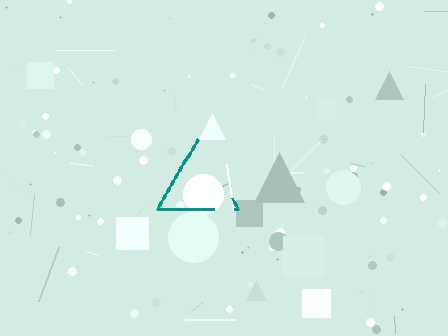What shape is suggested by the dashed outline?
The dashed outline suggests a triangle.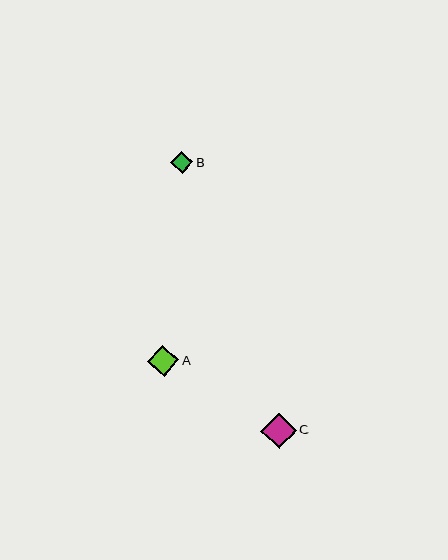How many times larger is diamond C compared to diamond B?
Diamond C is approximately 1.6 times the size of diamond B.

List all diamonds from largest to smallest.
From largest to smallest: C, A, B.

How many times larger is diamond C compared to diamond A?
Diamond C is approximately 1.2 times the size of diamond A.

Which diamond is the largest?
Diamond C is the largest with a size of approximately 36 pixels.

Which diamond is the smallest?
Diamond B is the smallest with a size of approximately 22 pixels.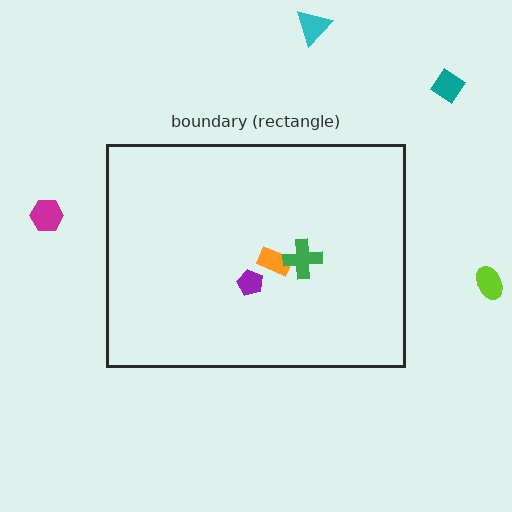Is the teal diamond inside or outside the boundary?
Outside.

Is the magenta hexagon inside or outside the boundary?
Outside.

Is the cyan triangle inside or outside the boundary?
Outside.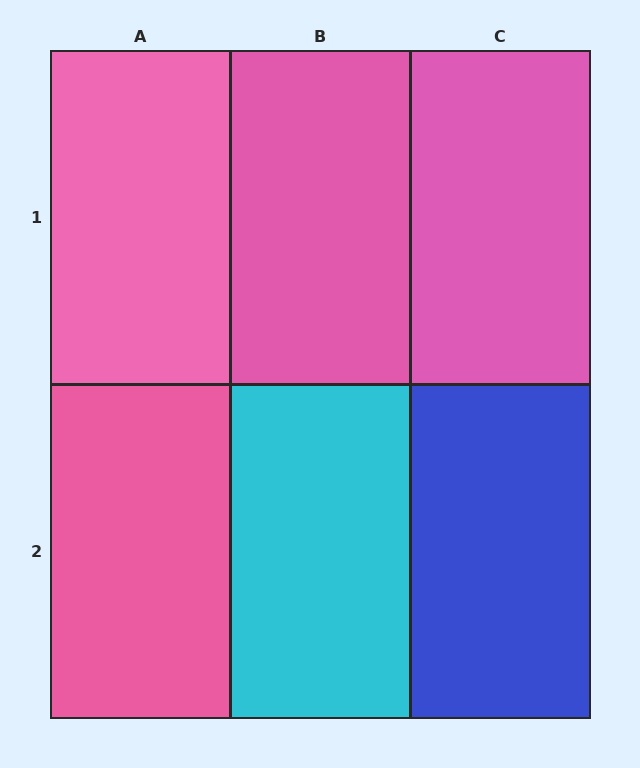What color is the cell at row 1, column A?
Pink.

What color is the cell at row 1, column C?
Pink.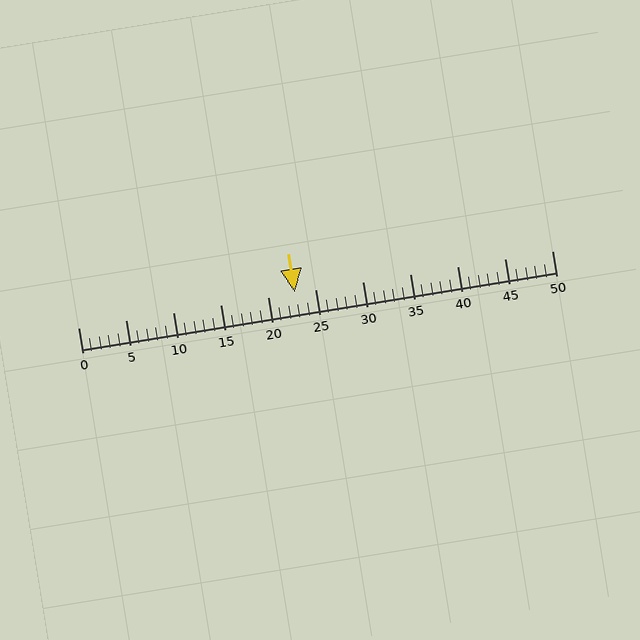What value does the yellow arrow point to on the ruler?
The yellow arrow points to approximately 23.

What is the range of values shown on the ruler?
The ruler shows values from 0 to 50.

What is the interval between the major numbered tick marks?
The major tick marks are spaced 5 units apart.